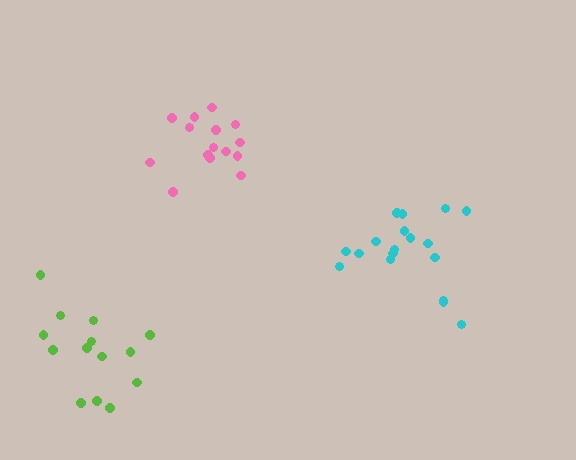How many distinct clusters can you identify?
There are 3 distinct clusters.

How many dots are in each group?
Group 1: 15 dots, Group 2: 18 dots, Group 3: 14 dots (47 total).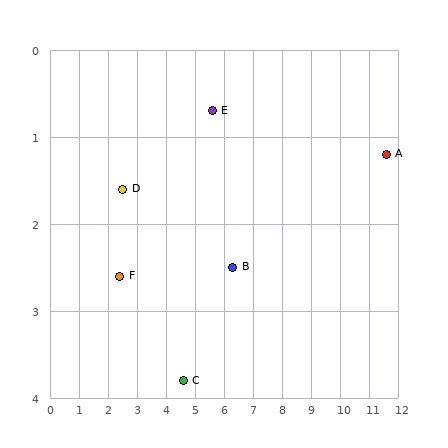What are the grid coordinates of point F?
Point F is at approximately (2.4, 2.6).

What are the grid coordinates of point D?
Point D is at approximately (2.5, 1.6).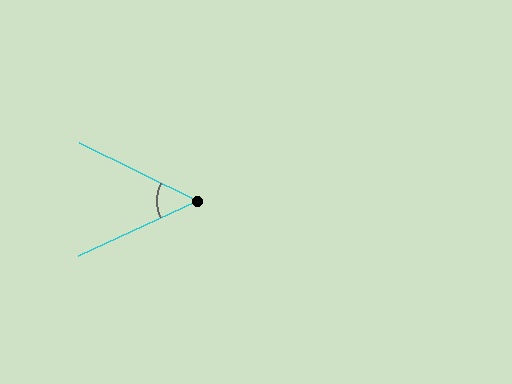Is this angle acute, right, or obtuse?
It is acute.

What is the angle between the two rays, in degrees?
Approximately 51 degrees.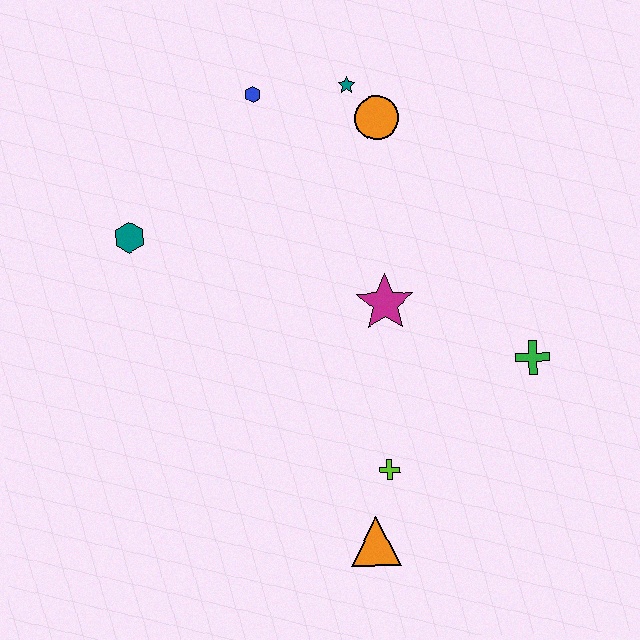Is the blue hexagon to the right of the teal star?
No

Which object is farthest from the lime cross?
The blue hexagon is farthest from the lime cross.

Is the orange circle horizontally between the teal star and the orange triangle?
No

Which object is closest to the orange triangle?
The lime cross is closest to the orange triangle.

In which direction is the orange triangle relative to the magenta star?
The orange triangle is below the magenta star.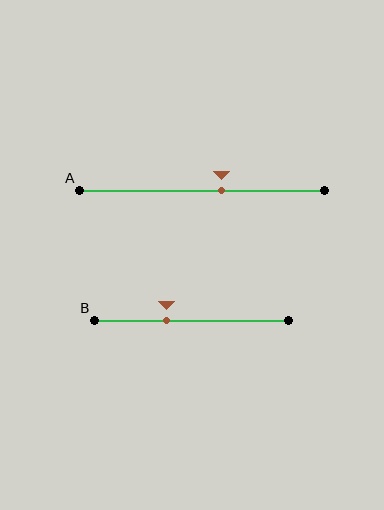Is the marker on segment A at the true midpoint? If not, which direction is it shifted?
No, the marker on segment A is shifted to the right by about 8% of the segment length.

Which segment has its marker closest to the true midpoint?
Segment A has its marker closest to the true midpoint.